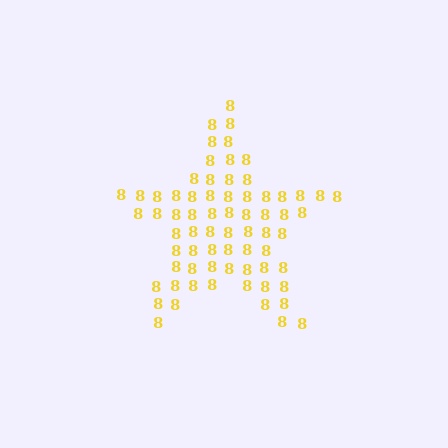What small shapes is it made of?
It is made of small digit 8's.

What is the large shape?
The large shape is a star.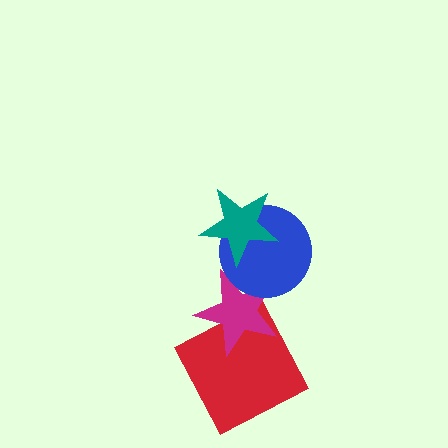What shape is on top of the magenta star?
The blue circle is on top of the magenta star.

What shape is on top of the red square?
The magenta star is on top of the red square.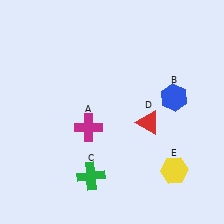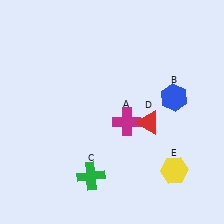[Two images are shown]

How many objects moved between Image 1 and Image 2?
1 object moved between the two images.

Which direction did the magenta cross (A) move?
The magenta cross (A) moved right.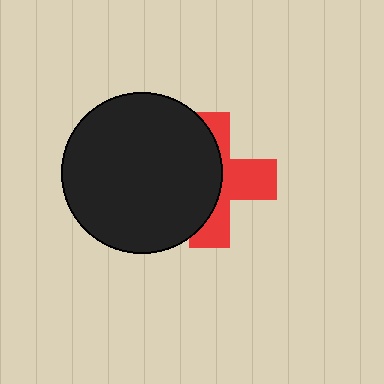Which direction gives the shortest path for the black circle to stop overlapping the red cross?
Moving left gives the shortest separation.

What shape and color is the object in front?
The object in front is a black circle.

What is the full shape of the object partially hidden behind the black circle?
The partially hidden object is a red cross.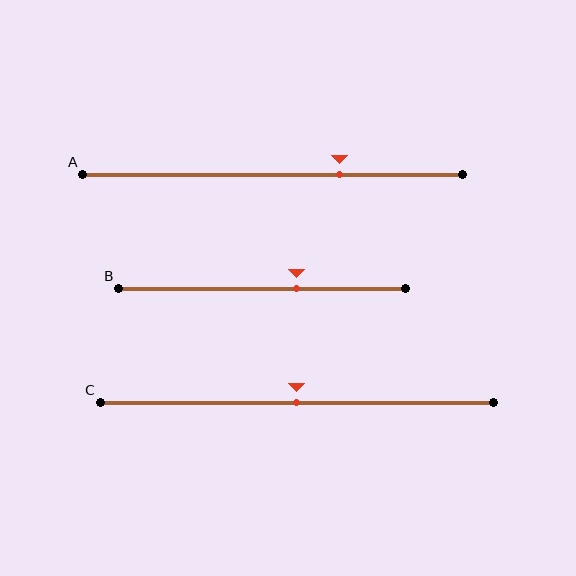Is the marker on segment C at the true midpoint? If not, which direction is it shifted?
Yes, the marker on segment C is at the true midpoint.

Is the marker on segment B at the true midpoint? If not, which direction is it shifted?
No, the marker on segment B is shifted to the right by about 12% of the segment length.